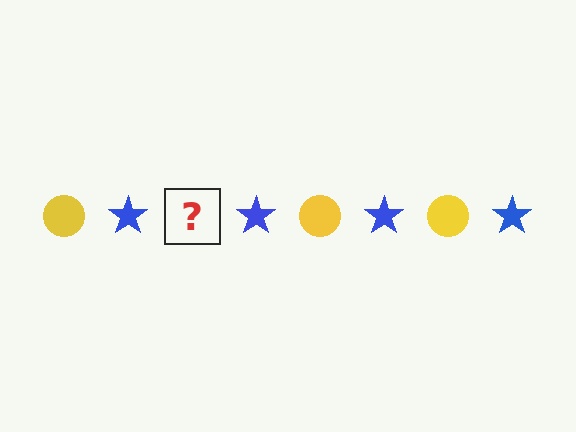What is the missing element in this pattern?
The missing element is a yellow circle.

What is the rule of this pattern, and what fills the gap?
The rule is that the pattern alternates between yellow circle and blue star. The gap should be filled with a yellow circle.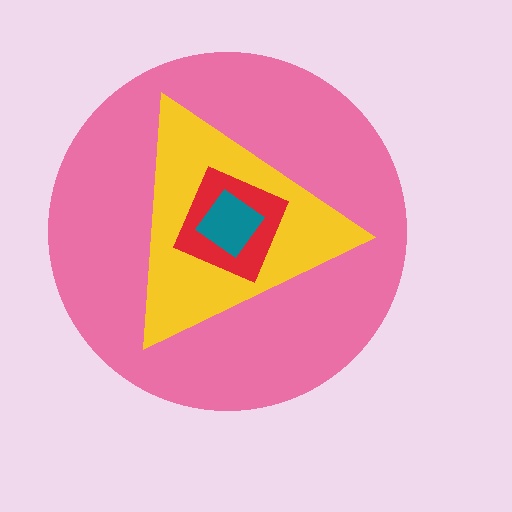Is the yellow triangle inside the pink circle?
Yes.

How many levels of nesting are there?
4.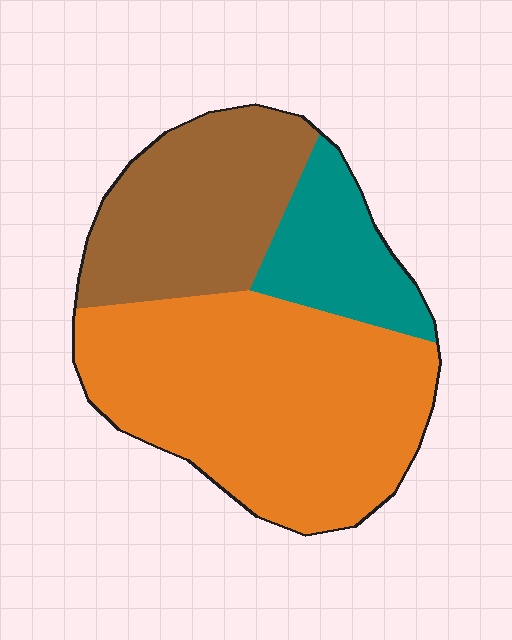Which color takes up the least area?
Teal, at roughly 15%.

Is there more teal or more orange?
Orange.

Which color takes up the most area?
Orange, at roughly 55%.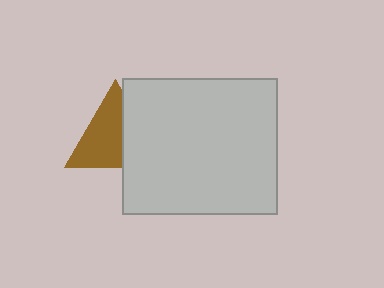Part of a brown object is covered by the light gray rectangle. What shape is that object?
It is a triangle.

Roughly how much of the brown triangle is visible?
About half of it is visible (roughly 61%).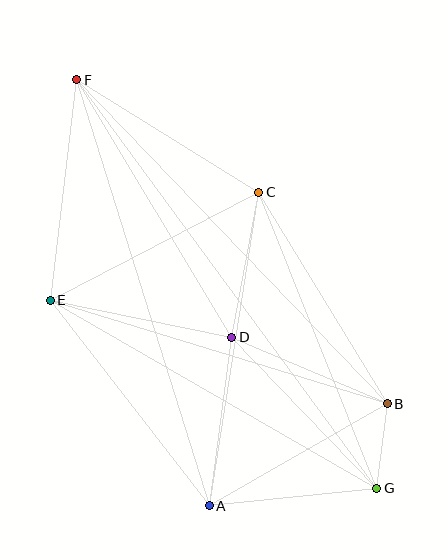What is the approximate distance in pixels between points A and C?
The distance between A and C is approximately 317 pixels.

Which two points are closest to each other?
Points B and G are closest to each other.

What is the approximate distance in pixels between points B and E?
The distance between B and E is approximately 353 pixels.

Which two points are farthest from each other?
Points F and G are farthest from each other.